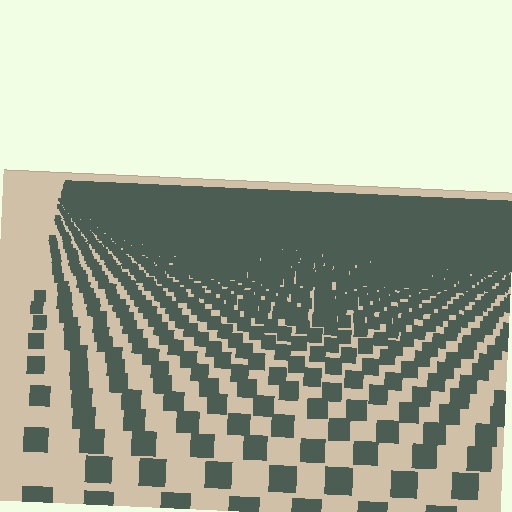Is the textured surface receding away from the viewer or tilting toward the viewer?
The surface is receding away from the viewer. Texture elements get smaller and denser toward the top.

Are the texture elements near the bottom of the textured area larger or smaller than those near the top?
Larger. Near the bottom, elements are closer to the viewer and appear at a bigger on-screen size.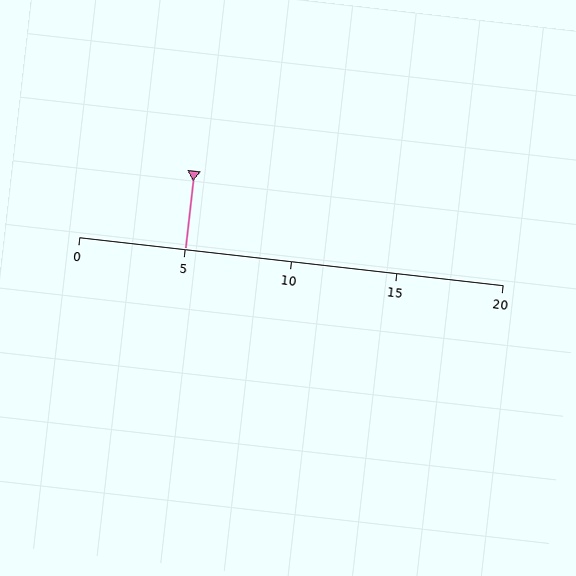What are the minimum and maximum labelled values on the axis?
The axis runs from 0 to 20.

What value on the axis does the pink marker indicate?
The marker indicates approximately 5.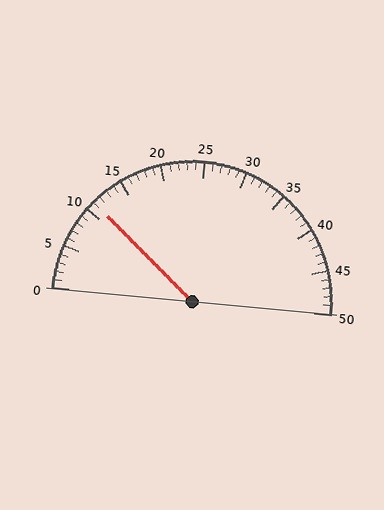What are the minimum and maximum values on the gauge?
The gauge ranges from 0 to 50.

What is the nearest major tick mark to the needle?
The nearest major tick mark is 10.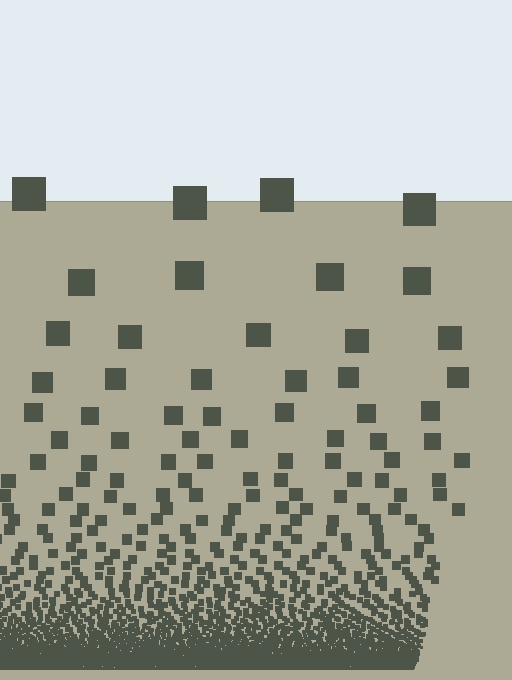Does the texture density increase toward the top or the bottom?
Density increases toward the bottom.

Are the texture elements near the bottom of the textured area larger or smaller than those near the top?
Smaller. The gradient is inverted — elements near the bottom are smaller and denser.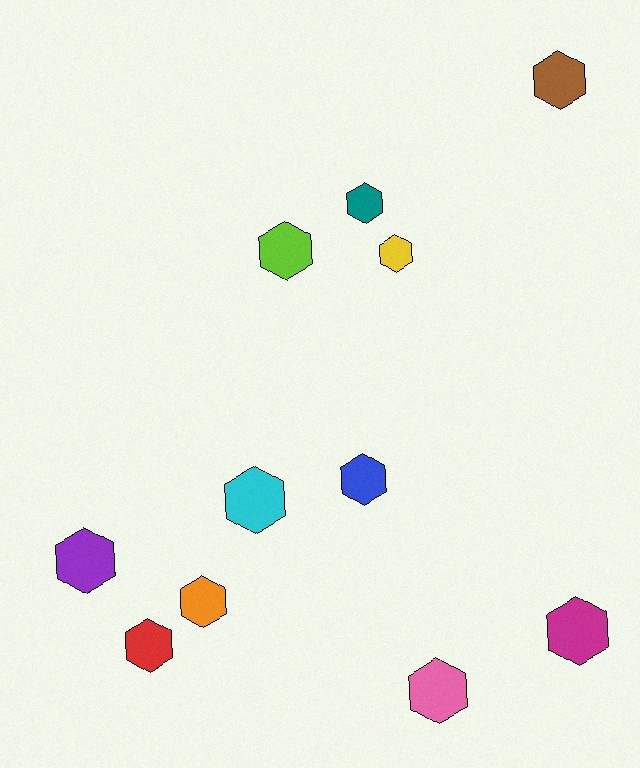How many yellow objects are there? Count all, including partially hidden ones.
There is 1 yellow object.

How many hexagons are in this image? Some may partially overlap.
There are 11 hexagons.